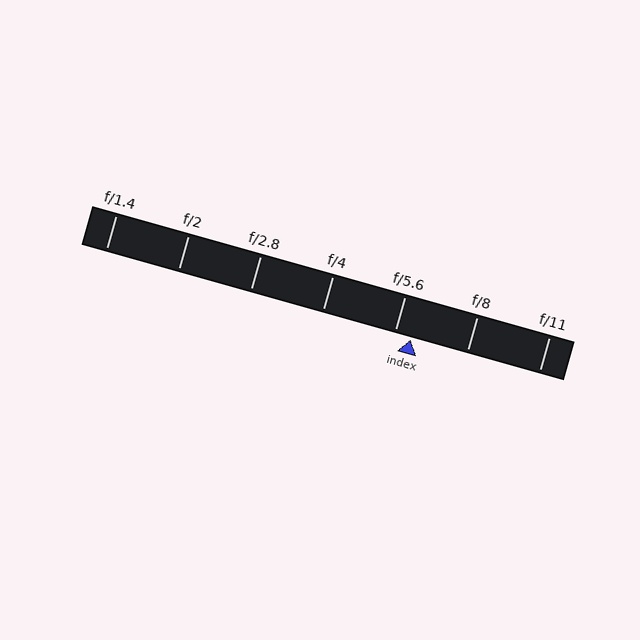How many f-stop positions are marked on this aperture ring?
There are 7 f-stop positions marked.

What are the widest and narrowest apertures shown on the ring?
The widest aperture shown is f/1.4 and the narrowest is f/11.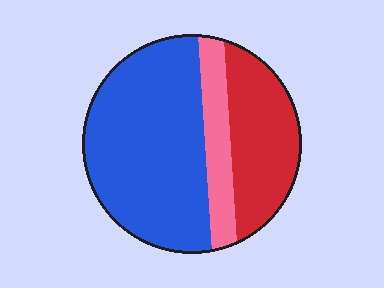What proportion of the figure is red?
Red covers around 30% of the figure.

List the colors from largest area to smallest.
From largest to smallest: blue, red, pink.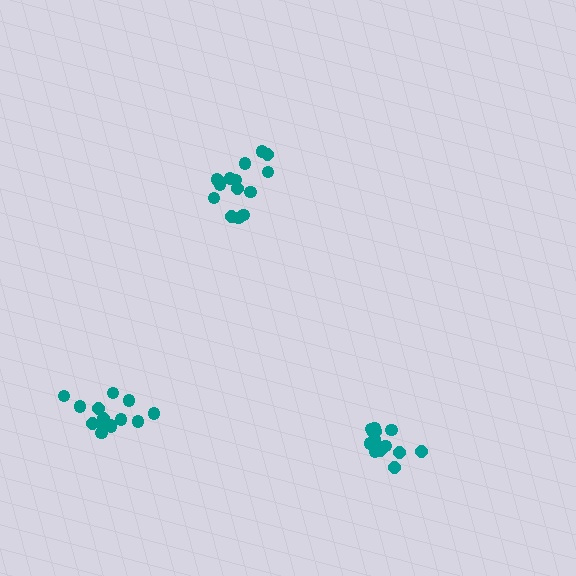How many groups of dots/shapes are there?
There are 3 groups.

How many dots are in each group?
Group 1: 15 dots, Group 2: 15 dots, Group 3: 15 dots (45 total).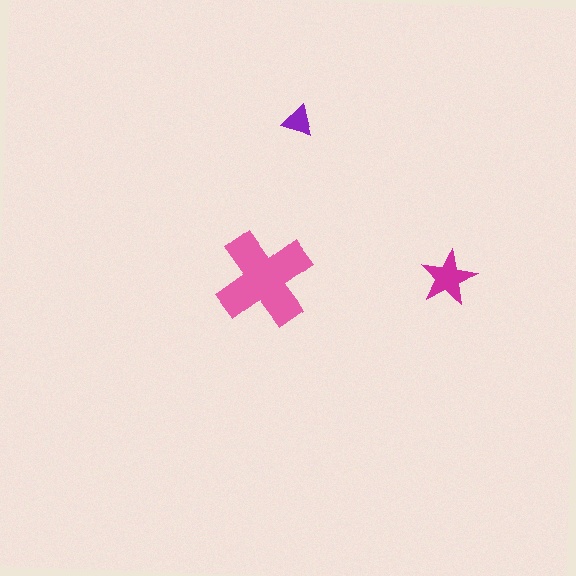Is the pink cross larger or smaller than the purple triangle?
Larger.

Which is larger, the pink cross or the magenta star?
The pink cross.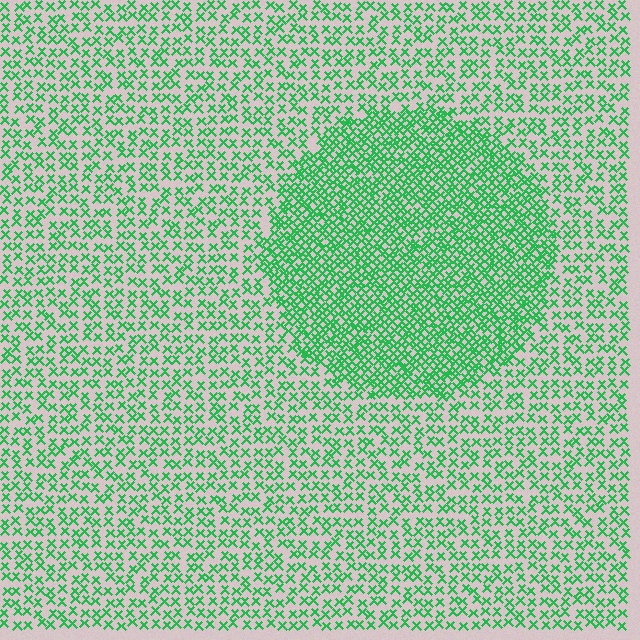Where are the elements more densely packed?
The elements are more densely packed inside the circle boundary.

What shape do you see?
I see a circle.